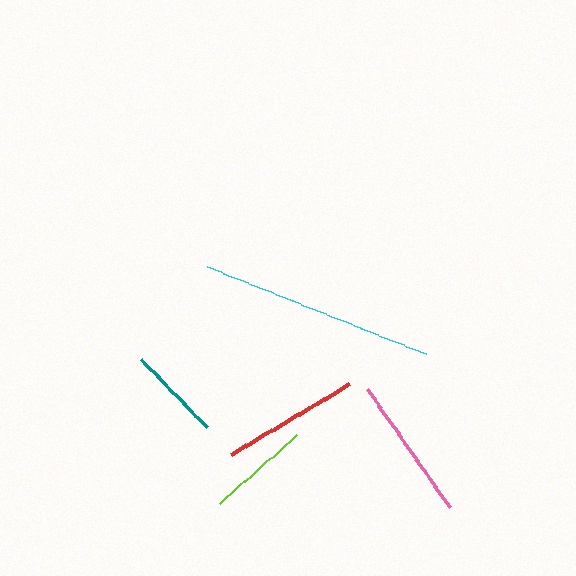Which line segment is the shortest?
The teal line is the shortest at approximately 94 pixels.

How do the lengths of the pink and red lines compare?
The pink and red lines are approximately the same length.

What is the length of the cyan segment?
The cyan segment is approximately 236 pixels long.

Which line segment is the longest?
The cyan line is the longest at approximately 236 pixels.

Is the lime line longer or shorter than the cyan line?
The cyan line is longer than the lime line.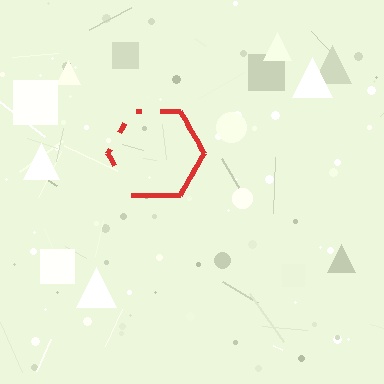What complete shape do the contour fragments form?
The contour fragments form a hexagon.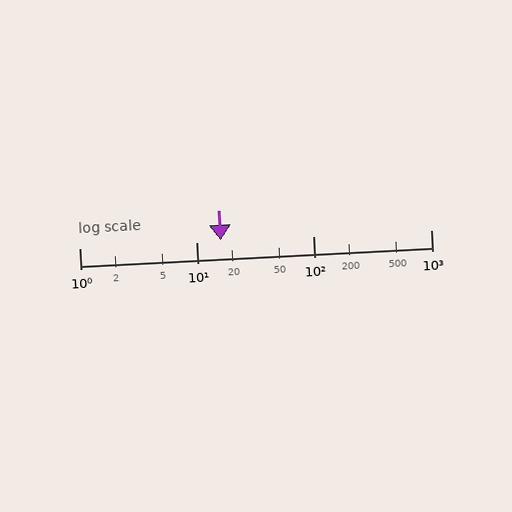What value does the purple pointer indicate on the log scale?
The pointer indicates approximately 16.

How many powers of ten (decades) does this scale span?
The scale spans 3 decades, from 1 to 1000.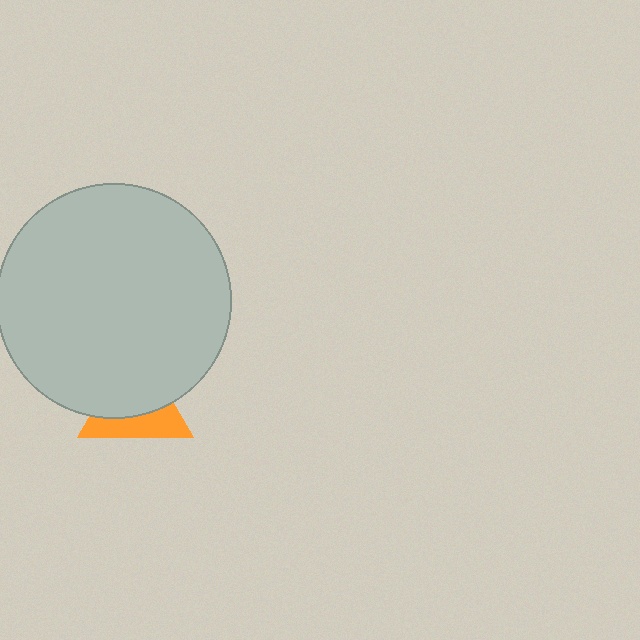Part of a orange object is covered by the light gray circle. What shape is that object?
It is a triangle.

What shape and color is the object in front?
The object in front is a light gray circle.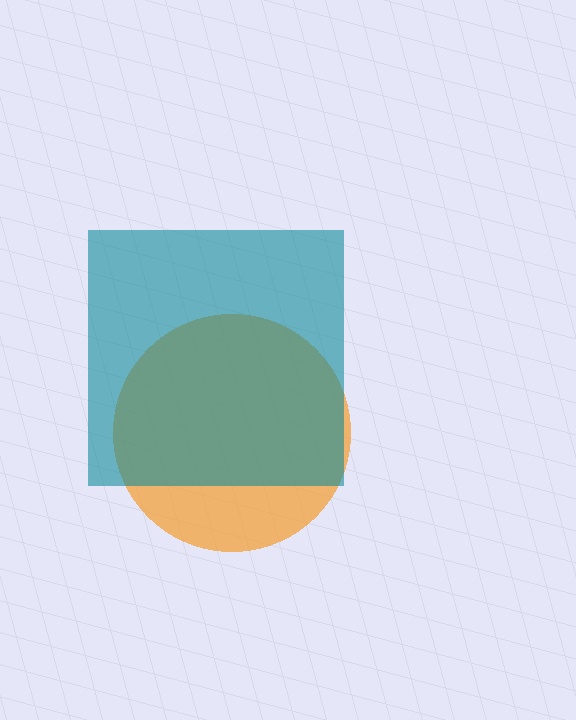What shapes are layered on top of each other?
The layered shapes are: an orange circle, a teal square.